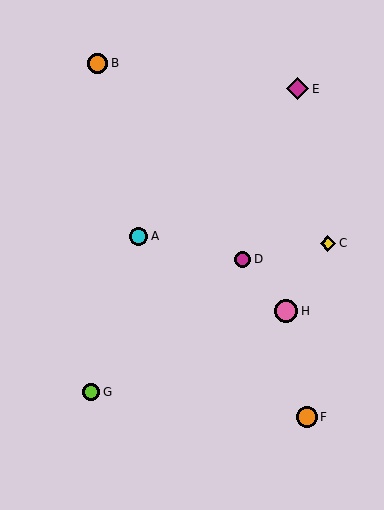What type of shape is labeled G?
Shape G is a lime circle.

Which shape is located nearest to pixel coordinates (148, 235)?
The cyan circle (labeled A) at (139, 236) is nearest to that location.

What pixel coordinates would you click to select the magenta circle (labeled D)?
Click at (243, 259) to select the magenta circle D.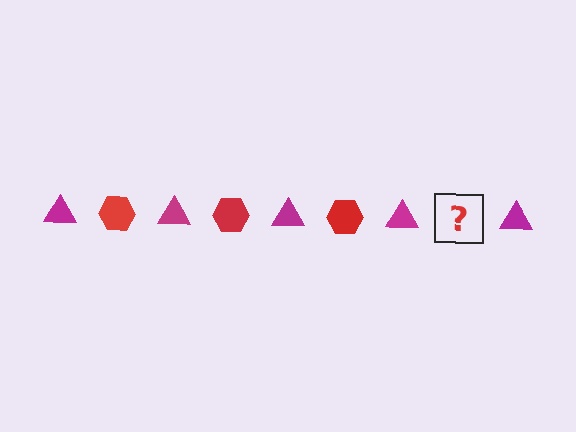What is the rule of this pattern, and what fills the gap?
The rule is that the pattern alternates between magenta triangle and red hexagon. The gap should be filled with a red hexagon.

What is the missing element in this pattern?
The missing element is a red hexagon.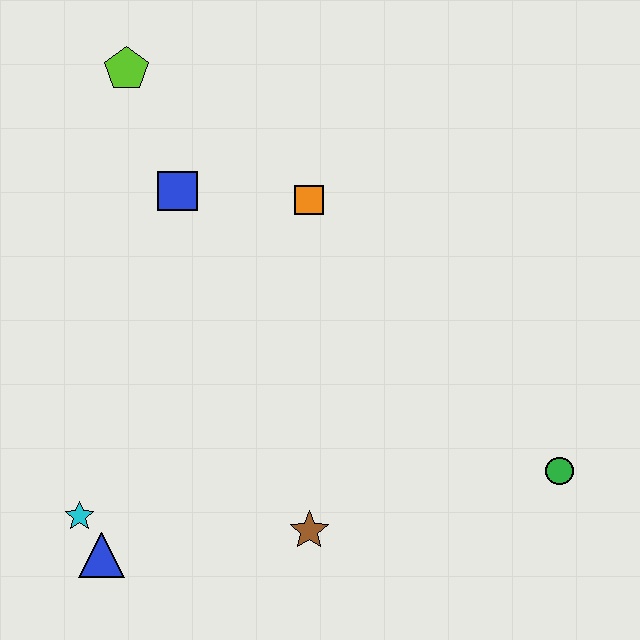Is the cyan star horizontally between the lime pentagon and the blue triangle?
No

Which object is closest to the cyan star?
The blue triangle is closest to the cyan star.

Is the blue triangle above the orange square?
No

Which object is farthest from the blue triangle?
The lime pentagon is farthest from the blue triangle.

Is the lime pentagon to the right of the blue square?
No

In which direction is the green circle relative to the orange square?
The green circle is below the orange square.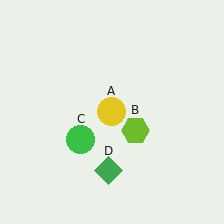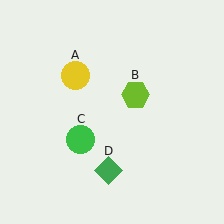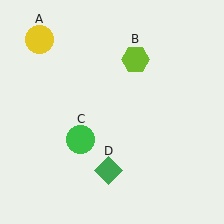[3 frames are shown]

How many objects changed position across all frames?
2 objects changed position: yellow circle (object A), lime hexagon (object B).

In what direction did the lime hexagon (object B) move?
The lime hexagon (object B) moved up.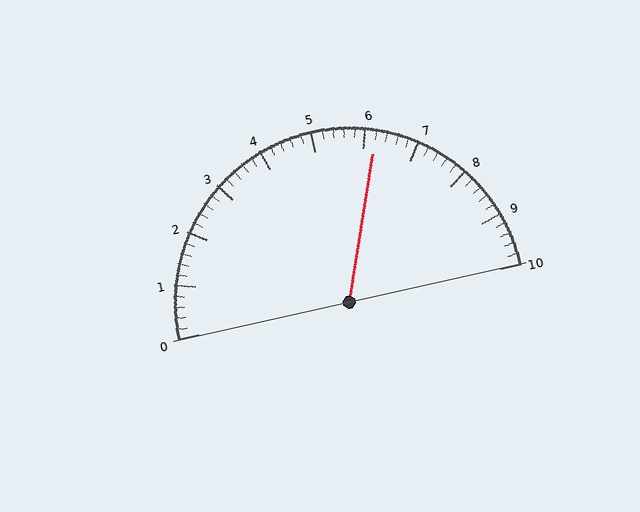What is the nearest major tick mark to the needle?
The nearest major tick mark is 6.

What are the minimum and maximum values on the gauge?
The gauge ranges from 0 to 10.